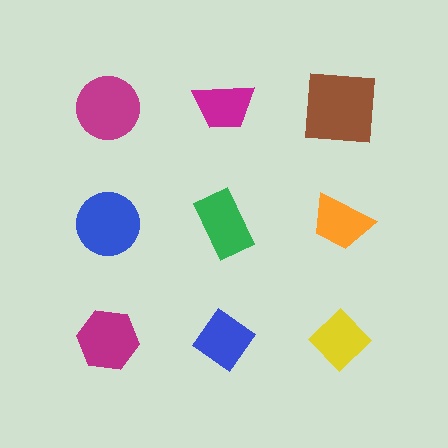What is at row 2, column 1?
A blue circle.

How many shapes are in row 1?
3 shapes.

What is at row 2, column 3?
An orange trapezoid.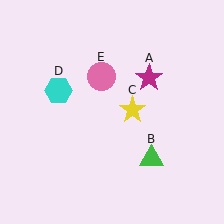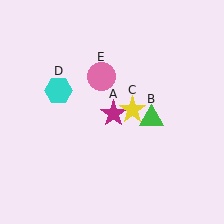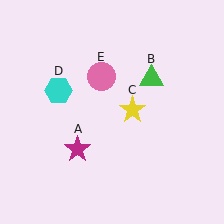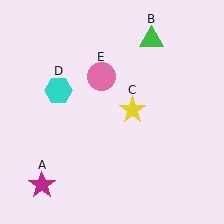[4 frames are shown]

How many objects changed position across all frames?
2 objects changed position: magenta star (object A), green triangle (object B).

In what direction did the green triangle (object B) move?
The green triangle (object B) moved up.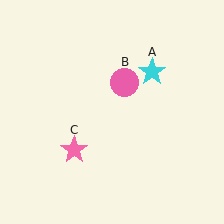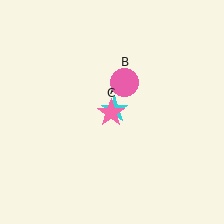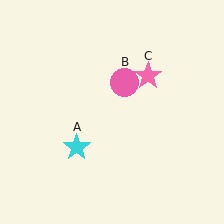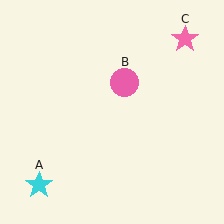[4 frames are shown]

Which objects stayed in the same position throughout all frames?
Pink circle (object B) remained stationary.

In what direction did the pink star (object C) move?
The pink star (object C) moved up and to the right.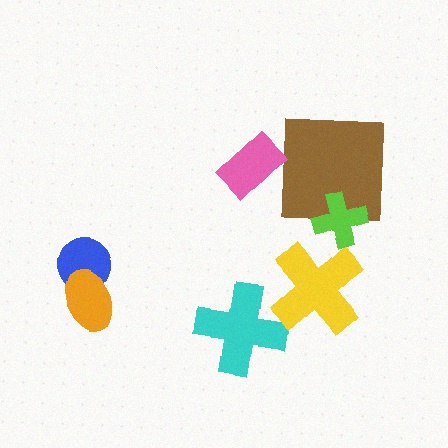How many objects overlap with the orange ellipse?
1 object overlaps with the orange ellipse.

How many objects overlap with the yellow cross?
0 objects overlap with the yellow cross.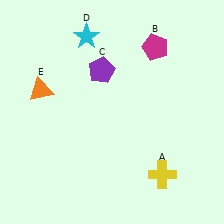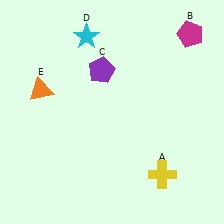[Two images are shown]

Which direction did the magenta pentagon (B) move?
The magenta pentagon (B) moved right.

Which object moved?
The magenta pentagon (B) moved right.